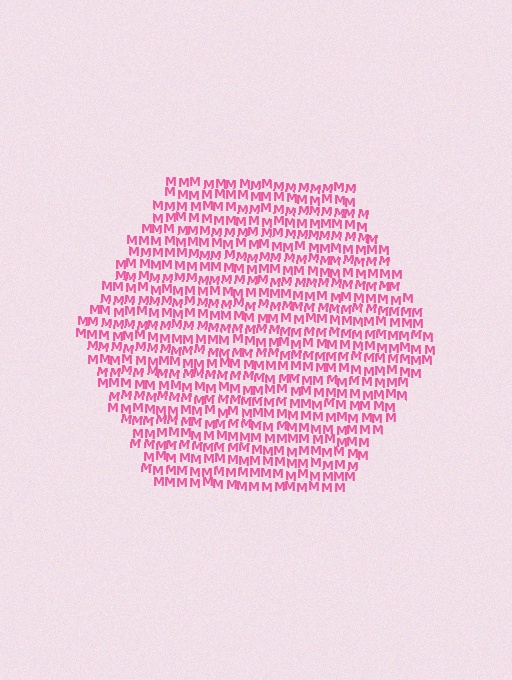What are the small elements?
The small elements are letter M's.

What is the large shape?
The large shape is a hexagon.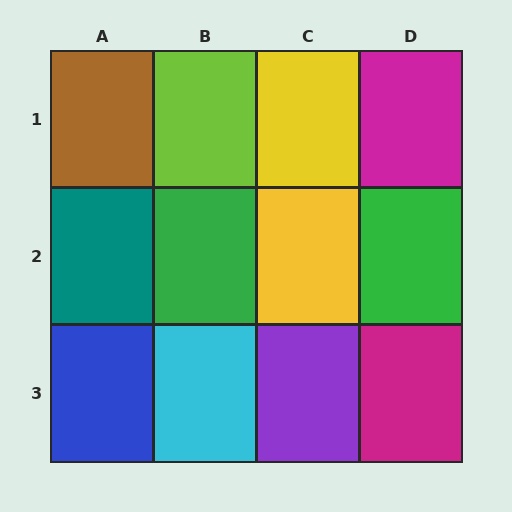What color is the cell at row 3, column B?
Cyan.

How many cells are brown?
1 cell is brown.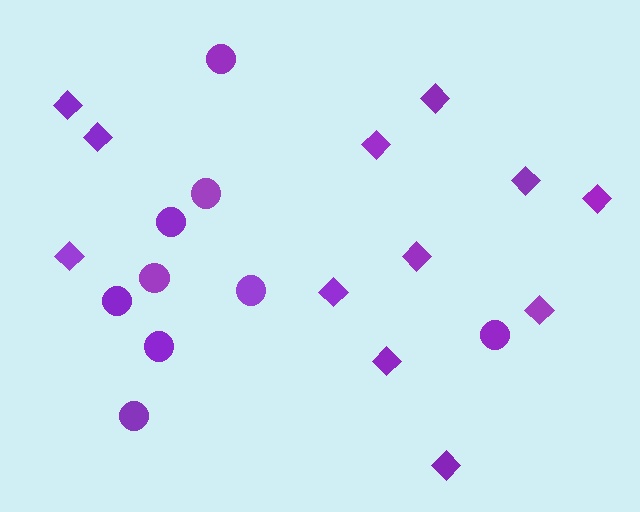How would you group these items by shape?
There are 2 groups: one group of circles (9) and one group of diamonds (12).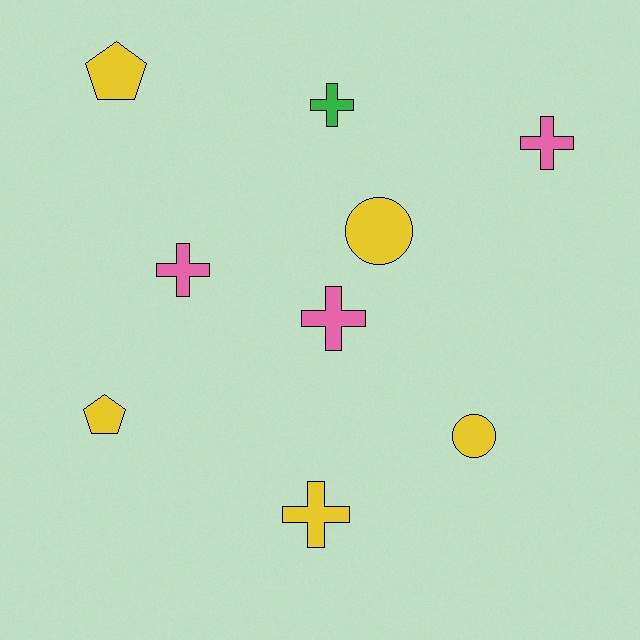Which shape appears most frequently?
Cross, with 5 objects.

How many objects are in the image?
There are 9 objects.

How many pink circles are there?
There are no pink circles.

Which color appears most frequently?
Yellow, with 5 objects.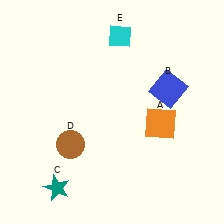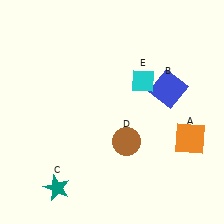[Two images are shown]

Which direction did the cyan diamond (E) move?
The cyan diamond (E) moved down.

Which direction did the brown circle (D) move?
The brown circle (D) moved right.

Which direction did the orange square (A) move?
The orange square (A) moved right.